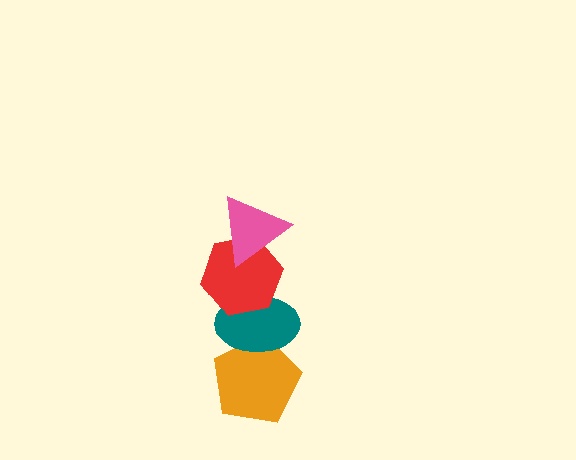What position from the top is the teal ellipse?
The teal ellipse is 3rd from the top.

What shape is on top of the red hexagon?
The pink triangle is on top of the red hexagon.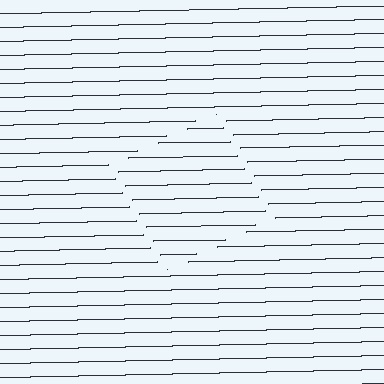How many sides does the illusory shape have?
4 sides — the line-ends trace a square.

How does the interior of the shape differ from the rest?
The interior of the shape contains the same grating, shifted by half a period — the contour is defined by the phase discontinuity where line-ends from the inner and outer gratings abut.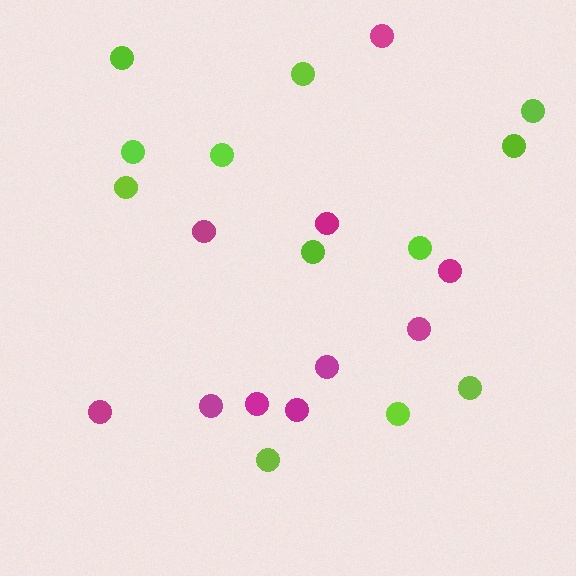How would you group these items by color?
There are 2 groups: one group of lime circles (12) and one group of magenta circles (10).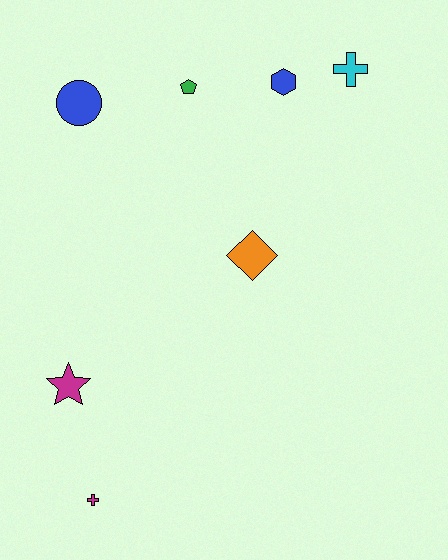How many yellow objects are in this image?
There are no yellow objects.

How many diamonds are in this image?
There is 1 diamond.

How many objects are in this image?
There are 7 objects.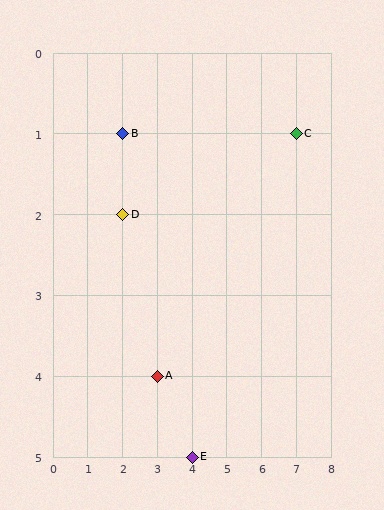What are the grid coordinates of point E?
Point E is at grid coordinates (4, 5).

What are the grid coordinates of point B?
Point B is at grid coordinates (2, 1).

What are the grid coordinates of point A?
Point A is at grid coordinates (3, 4).